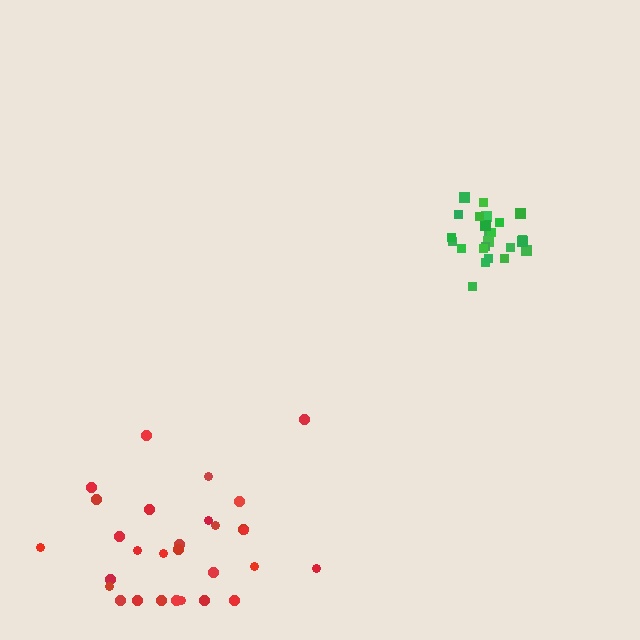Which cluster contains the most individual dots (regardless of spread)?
Red (29).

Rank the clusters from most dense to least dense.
green, red.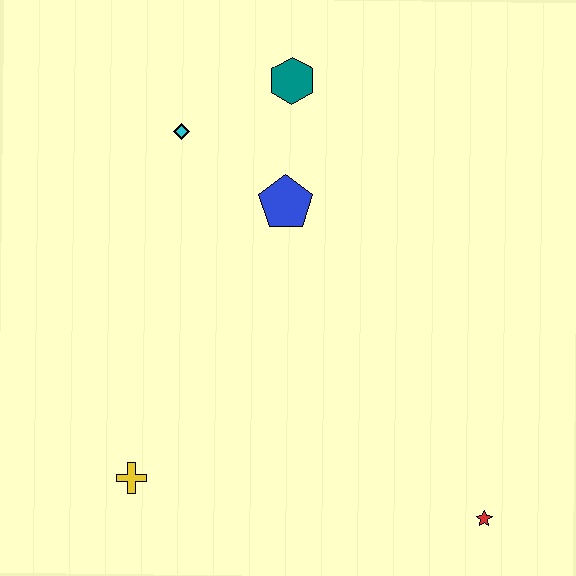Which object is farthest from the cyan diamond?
The red star is farthest from the cyan diamond.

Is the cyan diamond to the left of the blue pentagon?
Yes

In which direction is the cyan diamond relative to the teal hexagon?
The cyan diamond is to the left of the teal hexagon.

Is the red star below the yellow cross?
Yes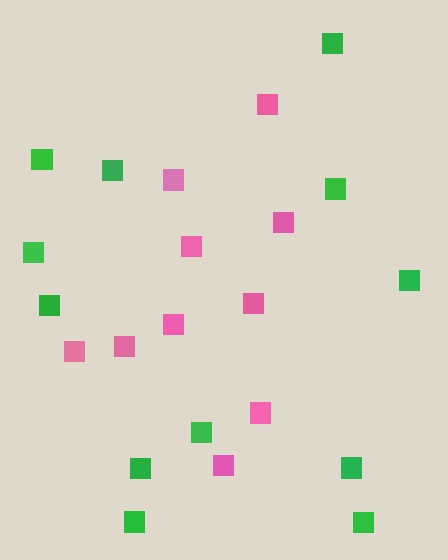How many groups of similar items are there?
There are 2 groups: one group of pink squares (10) and one group of green squares (12).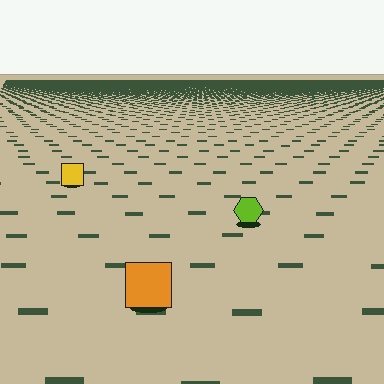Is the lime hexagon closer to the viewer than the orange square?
No. The orange square is closer — you can tell from the texture gradient: the ground texture is coarser near it.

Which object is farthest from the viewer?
The yellow square is farthest from the viewer. It appears smaller and the ground texture around it is denser.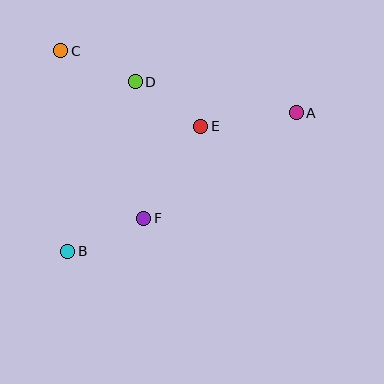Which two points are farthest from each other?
Points A and B are farthest from each other.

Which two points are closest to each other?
Points D and E are closest to each other.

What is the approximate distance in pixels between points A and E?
The distance between A and E is approximately 96 pixels.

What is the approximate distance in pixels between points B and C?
The distance between B and C is approximately 201 pixels.